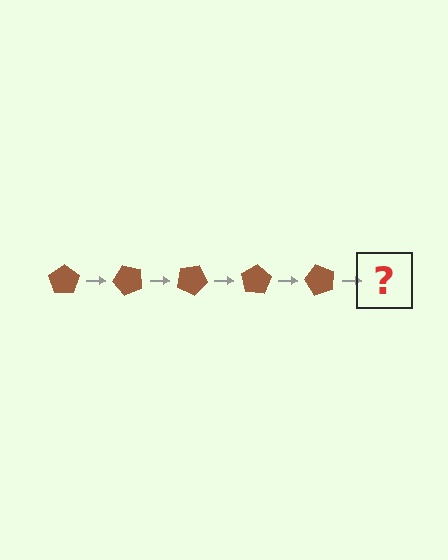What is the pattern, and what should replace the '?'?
The pattern is that the pentagon rotates 50 degrees each step. The '?' should be a brown pentagon rotated 250 degrees.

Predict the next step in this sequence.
The next step is a brown pentagon rotated 250 degrees.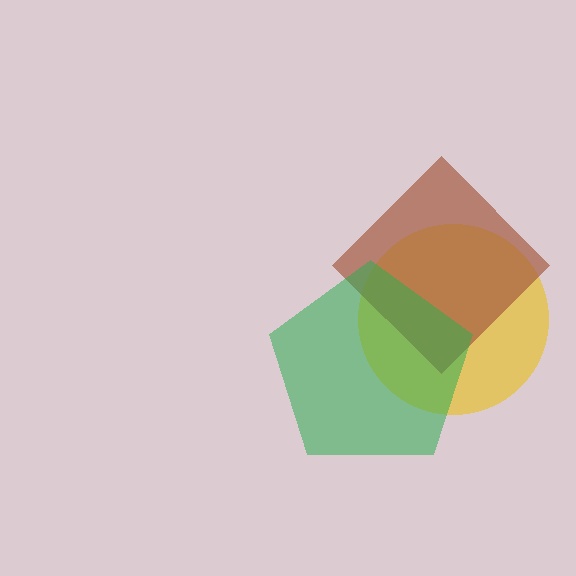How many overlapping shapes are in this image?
There are 3 overlapping shapes in the image.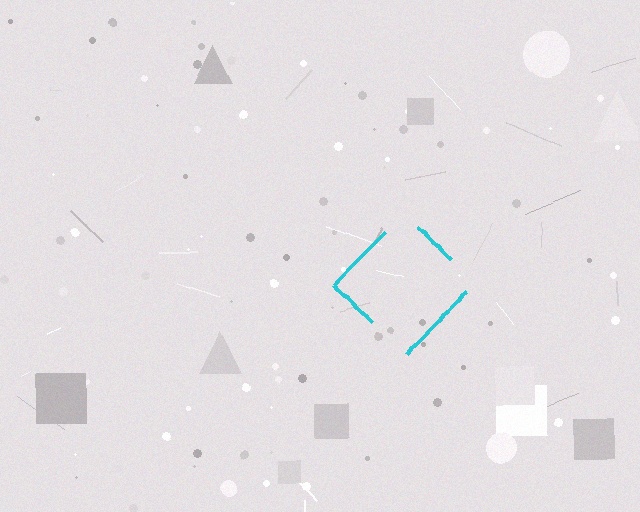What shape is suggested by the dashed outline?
The dashed outline suggests a diamond.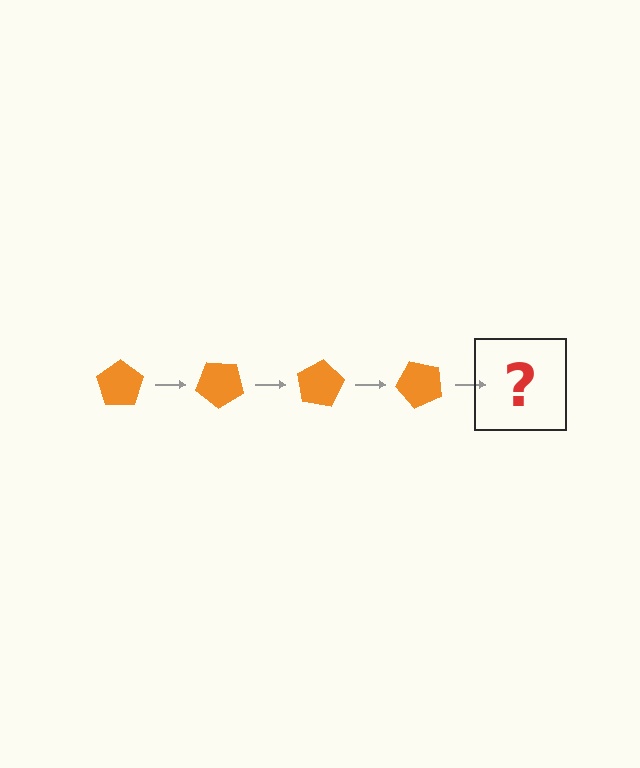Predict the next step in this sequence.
The next step is an orange pentagon rotated 160 degrees.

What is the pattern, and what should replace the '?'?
The pattern is that the pentagon rotates 40 degrees each step. The '?' should be an orange pentagon rotated 160 degrees.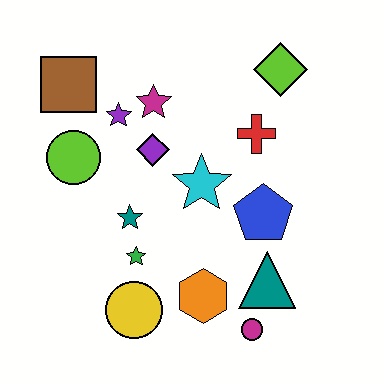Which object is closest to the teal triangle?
The magenta circle is closest to the teal triangle.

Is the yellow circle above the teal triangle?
No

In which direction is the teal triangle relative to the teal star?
The teal triangle is to the right of the teal star.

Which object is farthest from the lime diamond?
The yellow circle is farthest from the lime diamond.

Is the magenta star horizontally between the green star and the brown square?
No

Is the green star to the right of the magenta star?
No